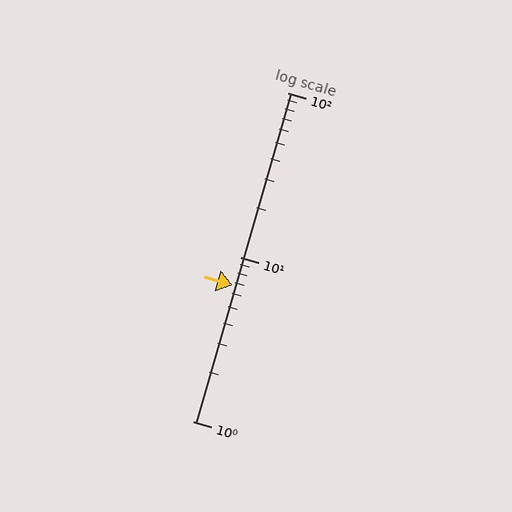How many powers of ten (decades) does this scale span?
The scale spans 2 decades, from 1 to 100.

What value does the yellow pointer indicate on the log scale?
The pointer indicates approximately 6.7.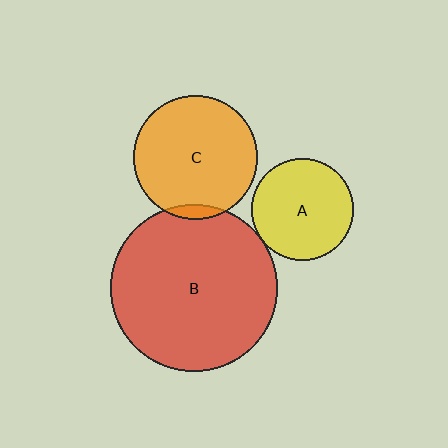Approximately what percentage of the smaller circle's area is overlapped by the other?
Approximately 5%.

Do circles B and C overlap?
Yes.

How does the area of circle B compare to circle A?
Approximately 2.7 times.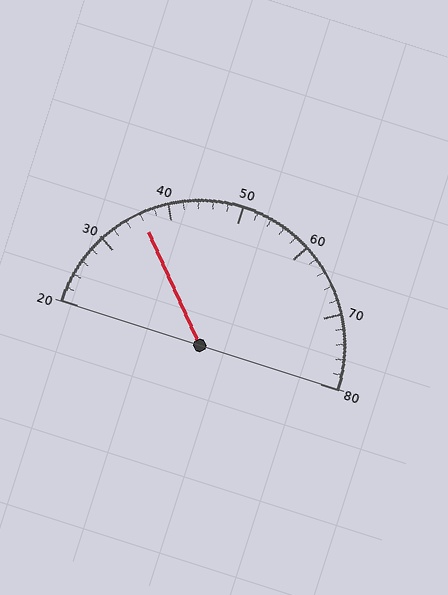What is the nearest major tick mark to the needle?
The nearest major tick mark is 40.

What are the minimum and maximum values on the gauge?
The gauge ranges from 20 to 80.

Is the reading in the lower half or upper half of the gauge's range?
The reading is in the lower half of the range (20 to 80).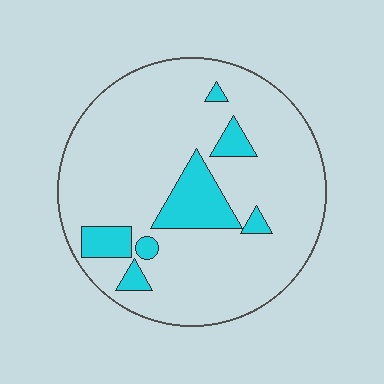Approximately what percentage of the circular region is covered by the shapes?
Approximately 15%.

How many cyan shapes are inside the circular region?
7.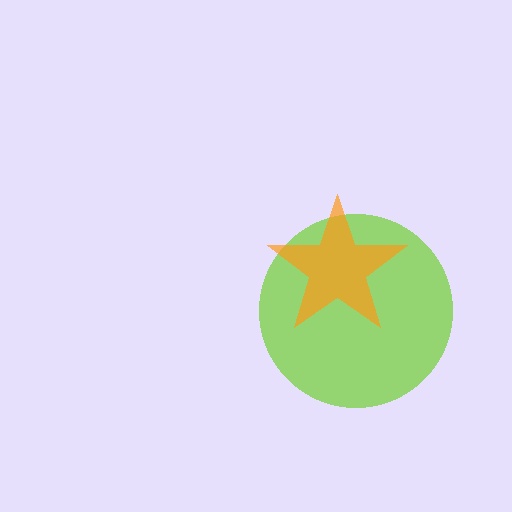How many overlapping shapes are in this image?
There are 2 overlapping shapes in the image.